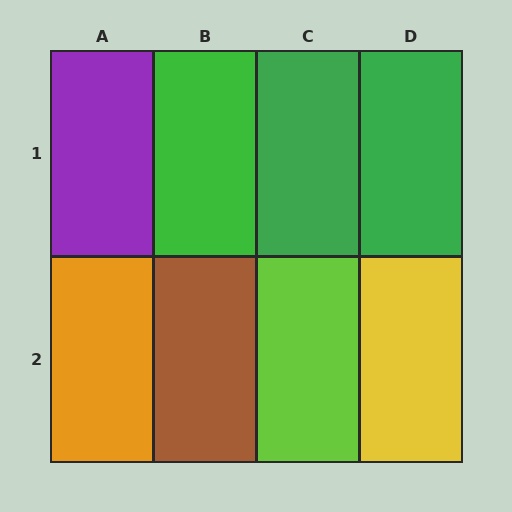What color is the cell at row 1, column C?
Green.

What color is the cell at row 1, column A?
Purple.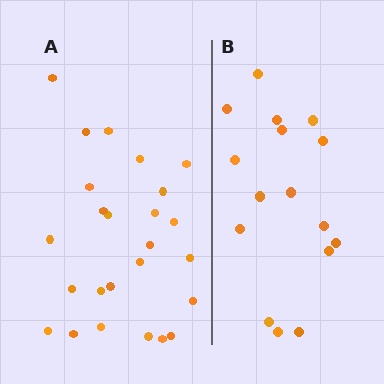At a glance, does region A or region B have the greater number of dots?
Region A (the left region) has more dots.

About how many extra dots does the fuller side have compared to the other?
Region A has roughly 8 or so more dots than region B.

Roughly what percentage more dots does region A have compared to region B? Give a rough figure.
About 55% more.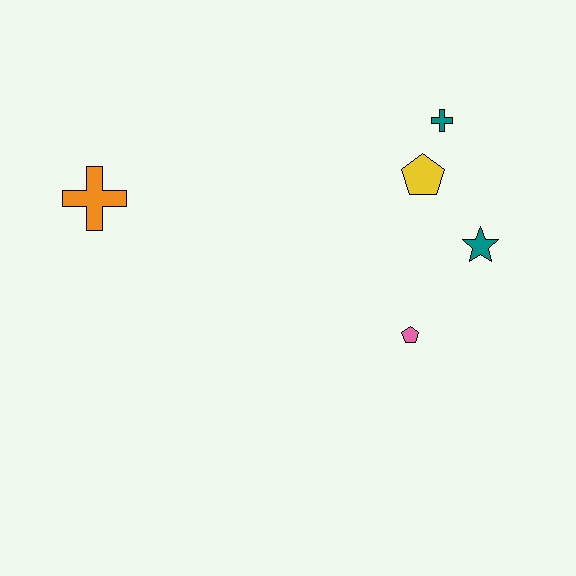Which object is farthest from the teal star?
The orange cross is farthest from the teal star.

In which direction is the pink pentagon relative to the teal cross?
The pink pentagon is below the teal cross.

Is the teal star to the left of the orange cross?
No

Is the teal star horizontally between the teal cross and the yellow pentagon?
No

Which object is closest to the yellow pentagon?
The teal cross is closest to the yellow pentagon.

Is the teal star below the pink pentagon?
No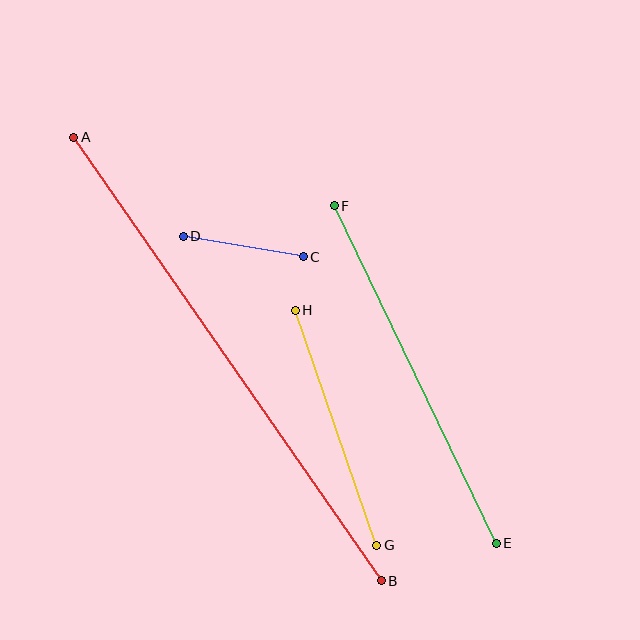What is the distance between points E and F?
The distance is approximately 374 pixels.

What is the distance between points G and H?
The distance is approximately 249 pixels.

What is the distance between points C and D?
The distance is approximately 122 pixels.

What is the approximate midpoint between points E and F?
The midpoint is at approximately (415, 374) pixels.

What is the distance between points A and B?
The distance is approximately 540 pixels.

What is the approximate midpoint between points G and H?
The midpoint is at approximately (336, 428) pixels.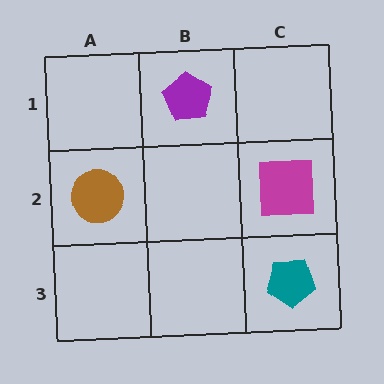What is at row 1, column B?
A purple pentagon.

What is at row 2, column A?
A brown circle.